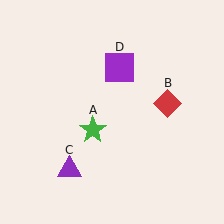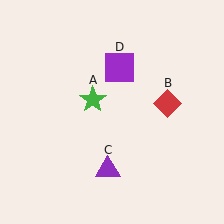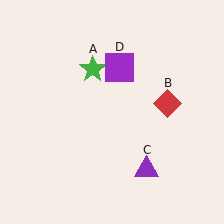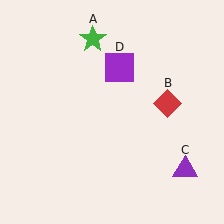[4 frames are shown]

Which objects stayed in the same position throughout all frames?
Red diamond (object B) and purple square (object D) remained stationary.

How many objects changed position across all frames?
2 objects changed position: green star (object A), purple triangle (object C).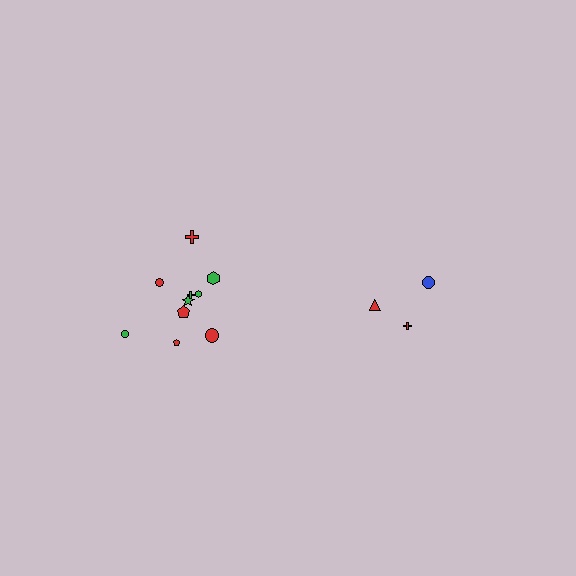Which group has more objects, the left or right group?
The left group.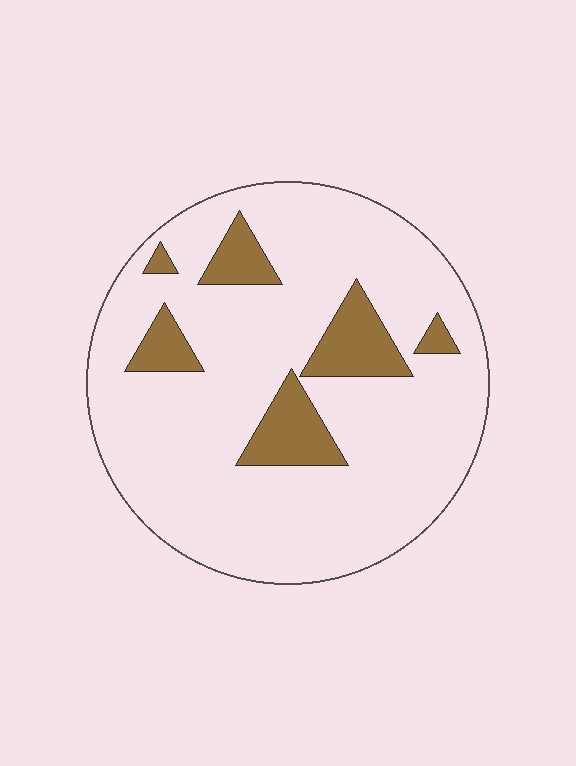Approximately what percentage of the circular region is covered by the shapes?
Approximately 15%.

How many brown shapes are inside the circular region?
6.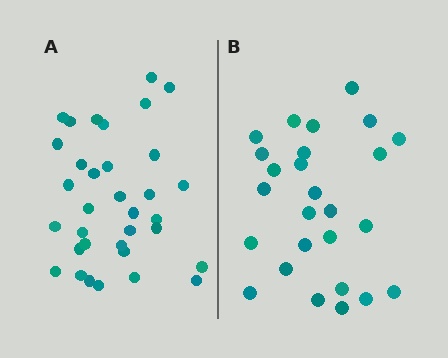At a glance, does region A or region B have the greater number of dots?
Region A (the left region) has more dots.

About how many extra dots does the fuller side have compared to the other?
Region A has roughly 8 or so more dots than region B.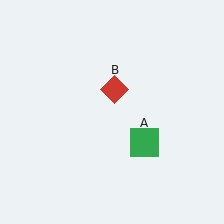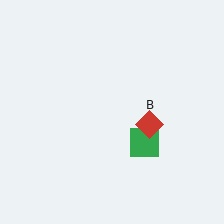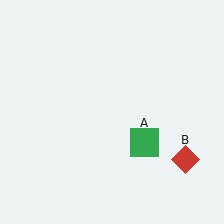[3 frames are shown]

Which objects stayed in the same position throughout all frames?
Green square (object A) remained stationary.